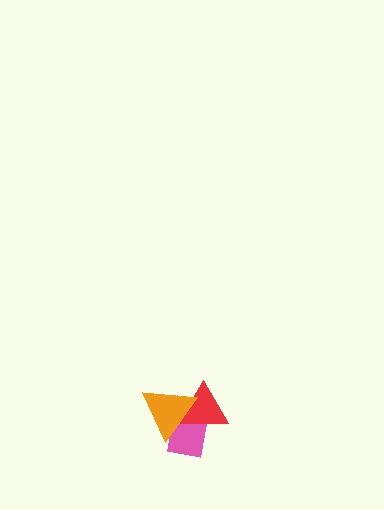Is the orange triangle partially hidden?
No, no other shape covers it.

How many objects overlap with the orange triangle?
2 objects overlap with the orange triangle.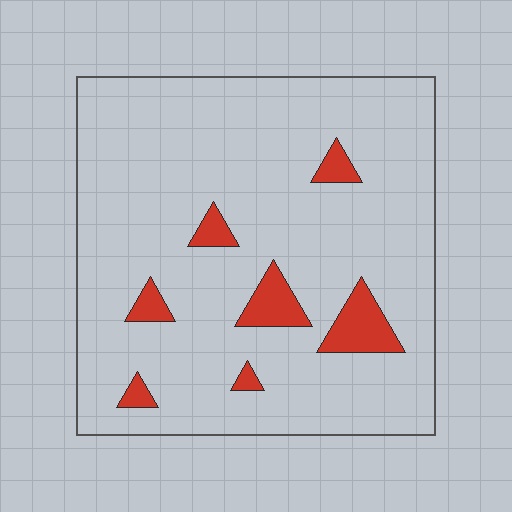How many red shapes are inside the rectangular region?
7.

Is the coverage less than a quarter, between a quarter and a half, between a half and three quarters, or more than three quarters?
Less than a quarter.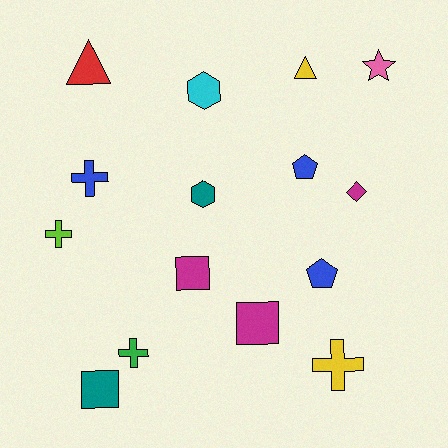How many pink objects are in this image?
There is 1 pink object.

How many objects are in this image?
There are 15 objects.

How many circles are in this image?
There are no circles.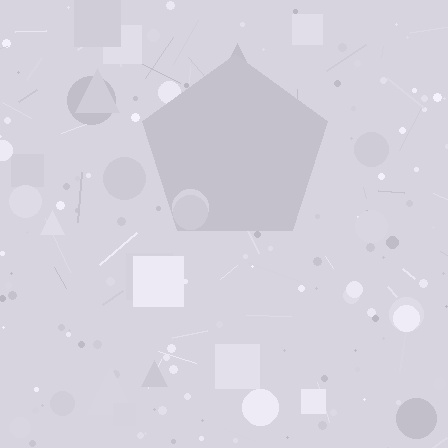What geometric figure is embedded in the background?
A pentagon is embedded in the background.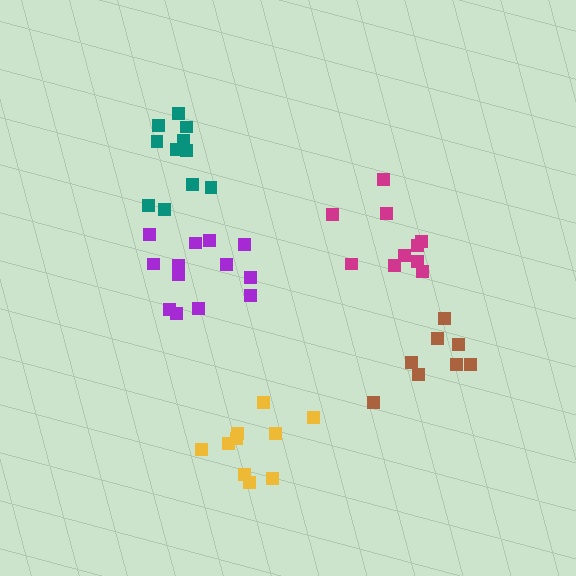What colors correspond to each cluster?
The clusters are colored: magenta, purple, yellow, brown, teal.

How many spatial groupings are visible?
There are 5 spatial groupings.